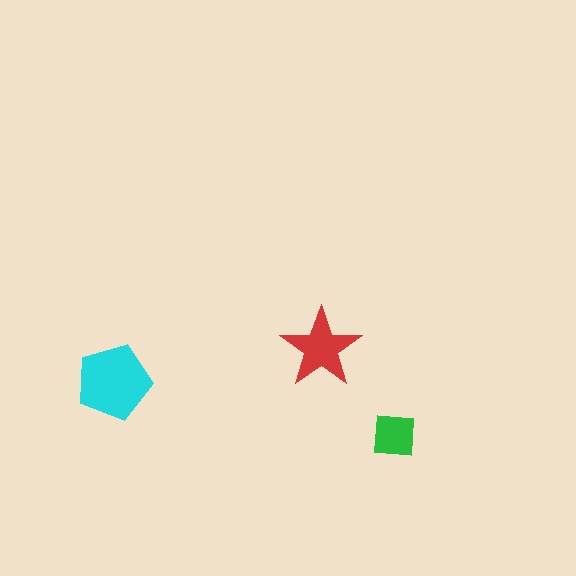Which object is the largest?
The cyan pentagon.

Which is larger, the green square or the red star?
The red star.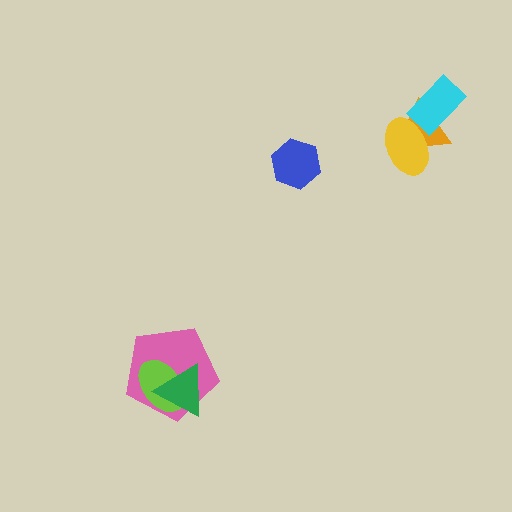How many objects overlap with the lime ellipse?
2 objects overlap with the lime ellipse.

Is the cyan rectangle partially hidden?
Yes, it is partially covered by another shape.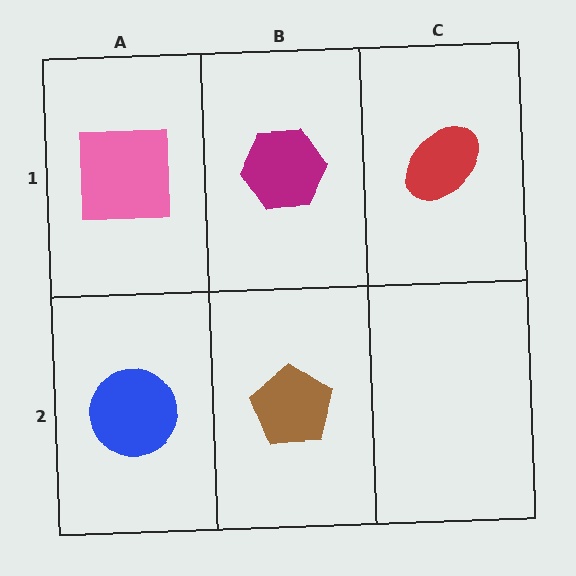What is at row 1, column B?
A magenta hexagon.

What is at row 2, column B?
A brown pentagon.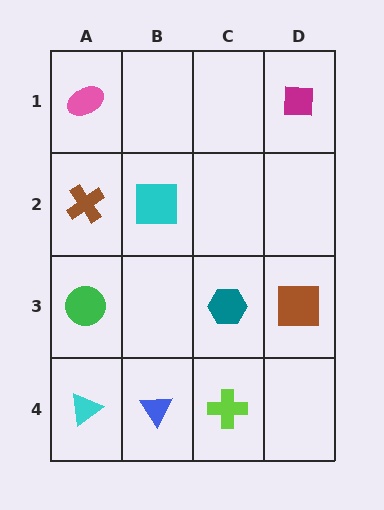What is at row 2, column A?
A brown cross.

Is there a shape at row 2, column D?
No, that cell is empty.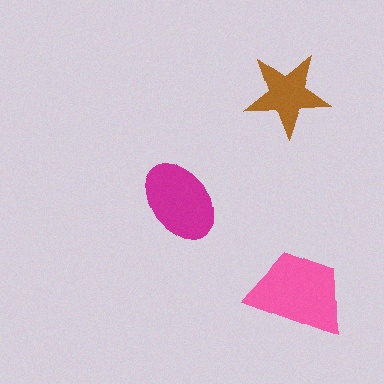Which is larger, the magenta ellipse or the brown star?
The magenta ellipse.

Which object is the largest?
The pink trapezoid.